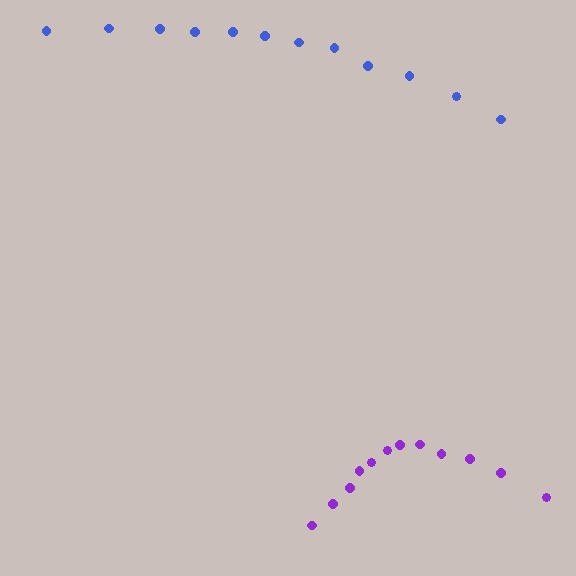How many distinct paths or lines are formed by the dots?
There are 2 distinct paths.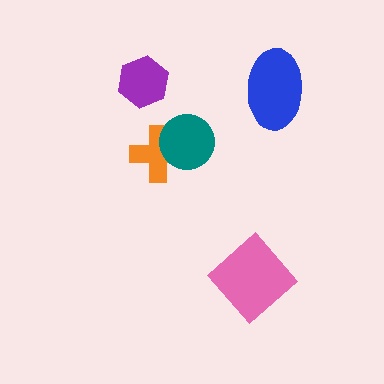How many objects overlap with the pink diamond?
0 objects overlap with the pink diamond.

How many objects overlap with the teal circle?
1 object overlaps with the teal circle.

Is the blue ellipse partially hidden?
No, no other shape covers it.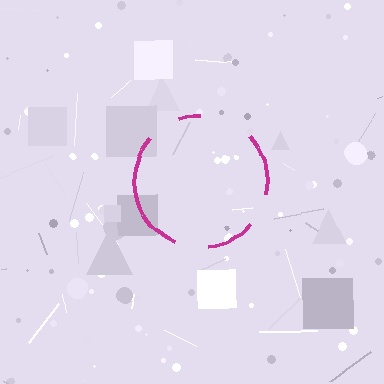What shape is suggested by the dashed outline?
The dashed outline suggests a circle.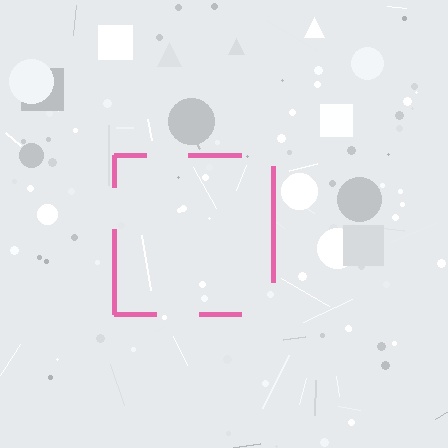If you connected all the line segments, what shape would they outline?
They would outline a square.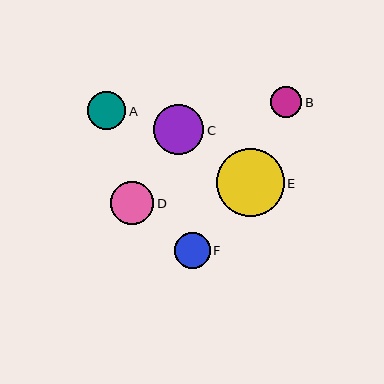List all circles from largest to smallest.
From largest to smallest: E, C, D, A, F, B.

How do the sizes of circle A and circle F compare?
Circle A and circle F are approximately the same size.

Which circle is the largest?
Circle E is the largest with a size of approximately 67 pixels.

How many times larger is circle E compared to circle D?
Circle E is approximately 1.6 times the size of circle D.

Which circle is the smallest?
Circle B is the smallest with a size of approximately 31 pixels.